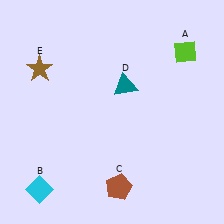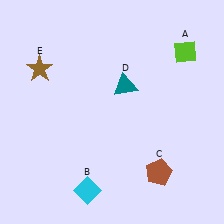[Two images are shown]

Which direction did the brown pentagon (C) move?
The brown pentagon (C) moved right.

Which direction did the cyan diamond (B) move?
The cyan diamond (B) moved right.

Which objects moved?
The objects that moved are: the cyan diamond (B), the brown pentagon (C).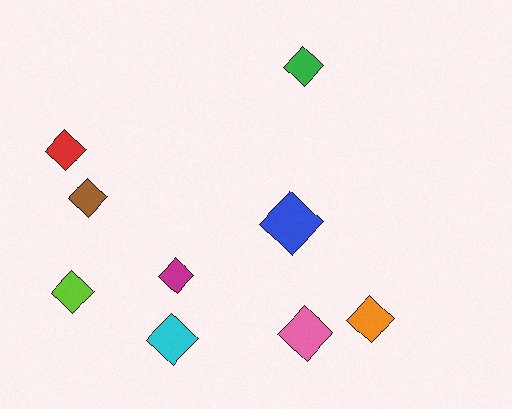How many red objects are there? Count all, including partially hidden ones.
There is 1 red object.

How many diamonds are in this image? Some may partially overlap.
There are 9 diamonds.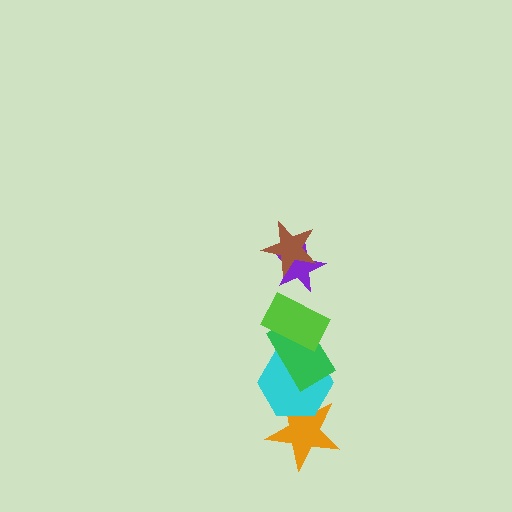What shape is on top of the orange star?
The cyan hexagon is on top of the orange star.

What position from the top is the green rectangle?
The green rectangle is 4th from the top.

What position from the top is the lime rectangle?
The lime rectangle is 3rd from the top.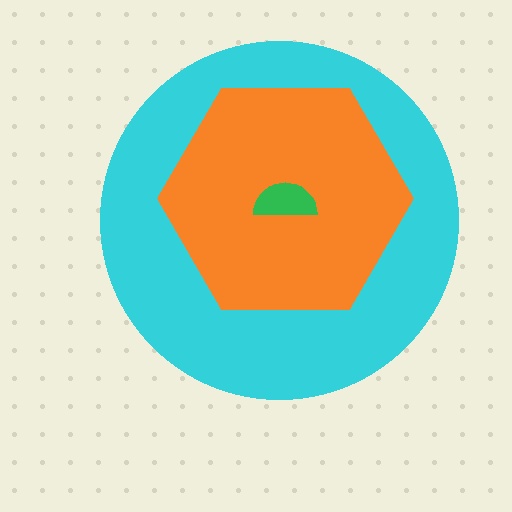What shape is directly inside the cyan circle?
The orange hexagon.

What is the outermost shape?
The cyan circle.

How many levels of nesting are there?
3.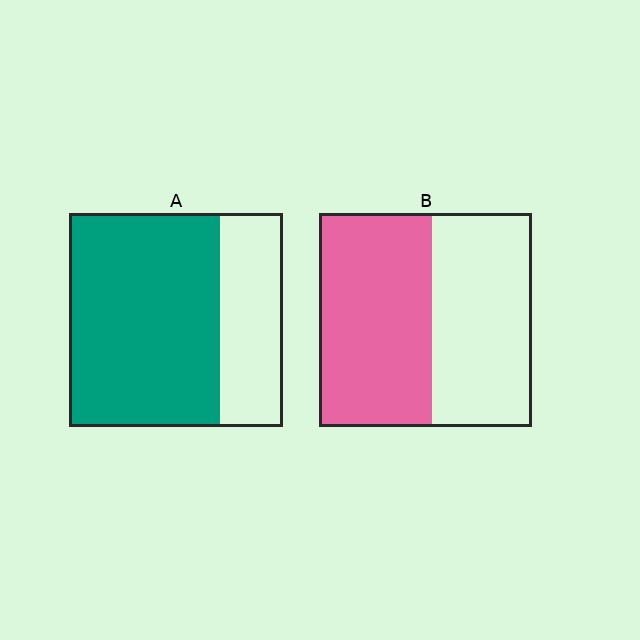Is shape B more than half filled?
Roughly half.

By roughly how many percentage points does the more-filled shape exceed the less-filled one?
By roughly 20 percentage points (A over B).